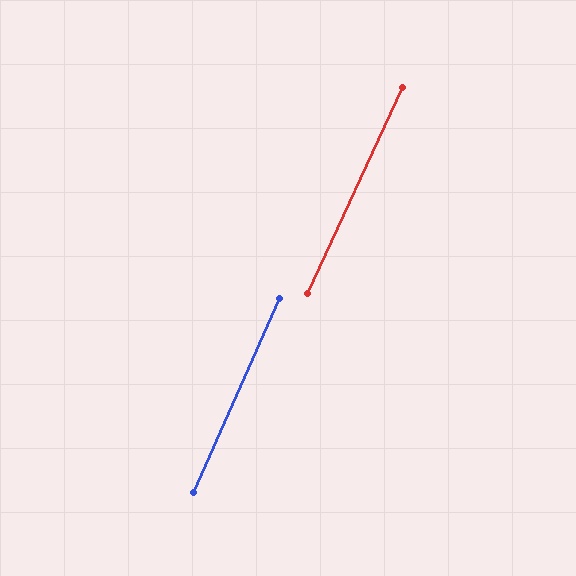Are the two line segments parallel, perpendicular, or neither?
Parallel — their directions differ by only 0.8°.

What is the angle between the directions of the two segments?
Approximately 1 degree.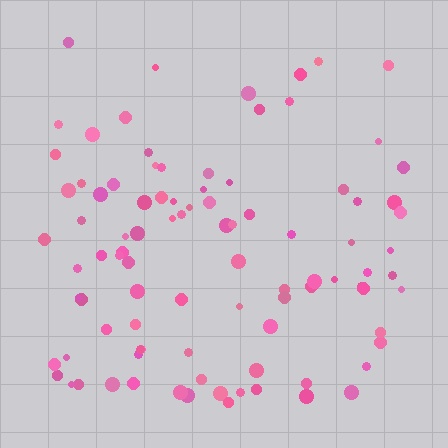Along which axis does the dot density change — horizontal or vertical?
Vertical.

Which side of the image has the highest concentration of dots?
The bottom.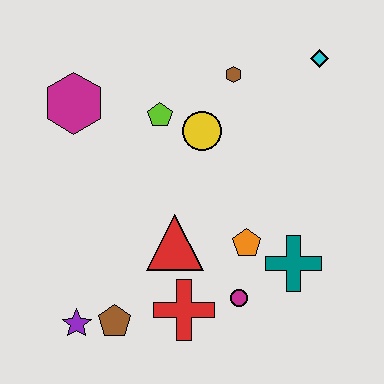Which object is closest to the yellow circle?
The lime pentagon is closest to the yellow circle.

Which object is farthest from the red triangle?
The cyan diamond is farthest from the red triangle.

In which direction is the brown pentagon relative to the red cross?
The brown pentagon is to the left of the red cross.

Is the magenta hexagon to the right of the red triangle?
No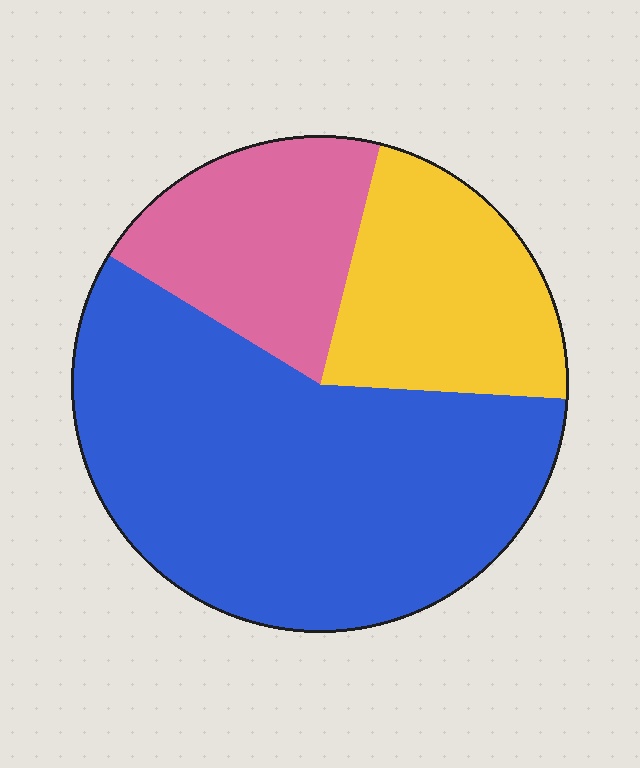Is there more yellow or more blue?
Blue.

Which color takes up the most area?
Blue, at roughly 60%.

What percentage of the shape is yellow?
Yellow covers 22% of the shape.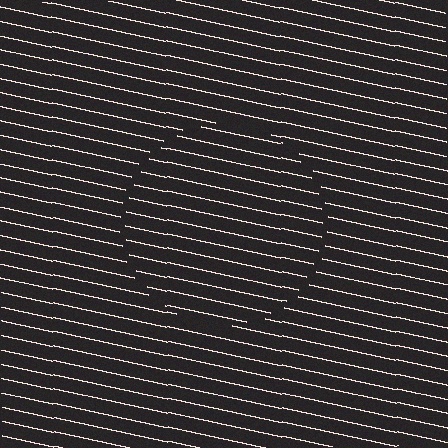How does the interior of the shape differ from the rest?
The interior of the shape contains the same grating, shifted by half a period — the contour is defined by the phase discontinuity where line-ends from the inner and outer gratings abut.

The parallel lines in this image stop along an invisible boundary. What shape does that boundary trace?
An illusory circle. The interior of the shape contains the same grating, shifted by half a period — the contour is defined by the phase discontinuity where line-ends from the inner and outer gratings abut.